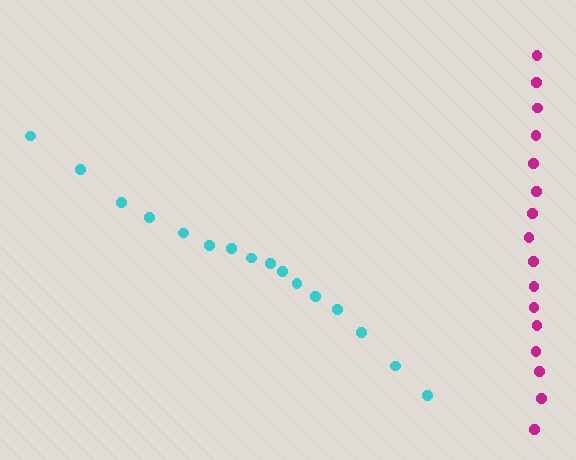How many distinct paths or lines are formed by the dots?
There are 2 distinct paths.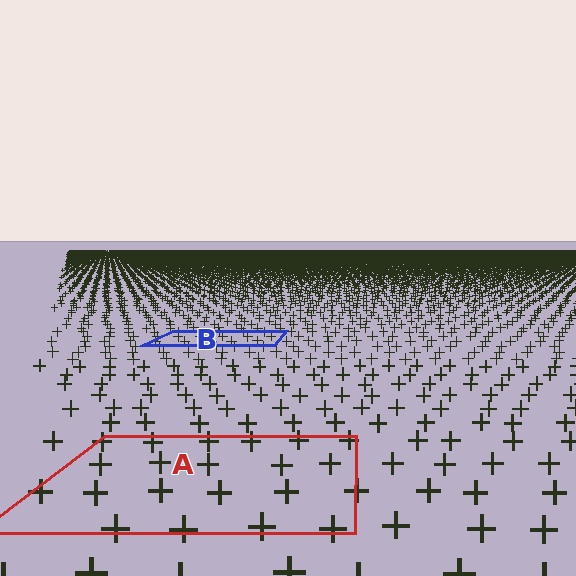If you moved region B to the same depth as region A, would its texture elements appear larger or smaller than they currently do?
They would appear larger. At a closer depth, the same texture elements are projected at a bigger on-screen size.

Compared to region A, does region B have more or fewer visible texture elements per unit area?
Region B has more texture elements per unit area — they are packed more densely because it is farther away.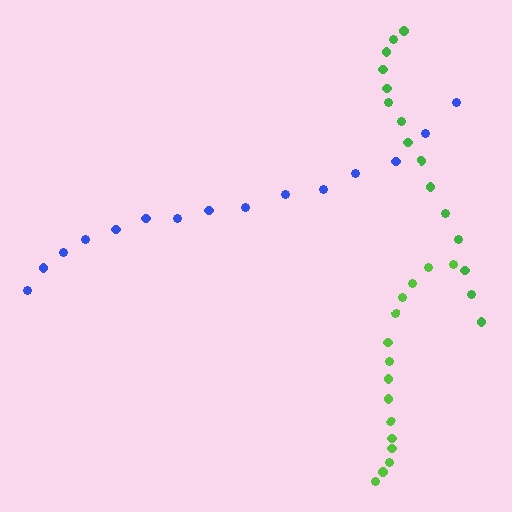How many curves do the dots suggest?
There are 3 distinct paths.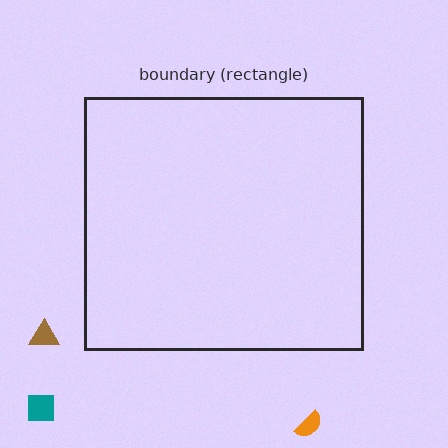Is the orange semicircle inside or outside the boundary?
Outside.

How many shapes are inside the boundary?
0 inside, 3 outside.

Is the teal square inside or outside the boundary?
Outside.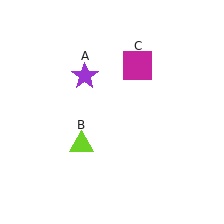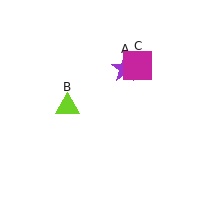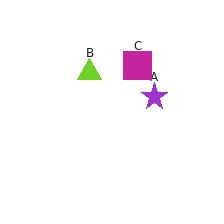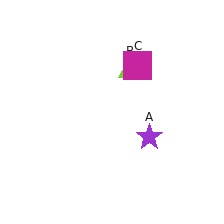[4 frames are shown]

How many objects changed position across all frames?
2 objects changed position: purple star (object A), lime triangle (object B).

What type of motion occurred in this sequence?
The purple star (object A), lime triangle (object B) rotated clockwise around the center of the scene.